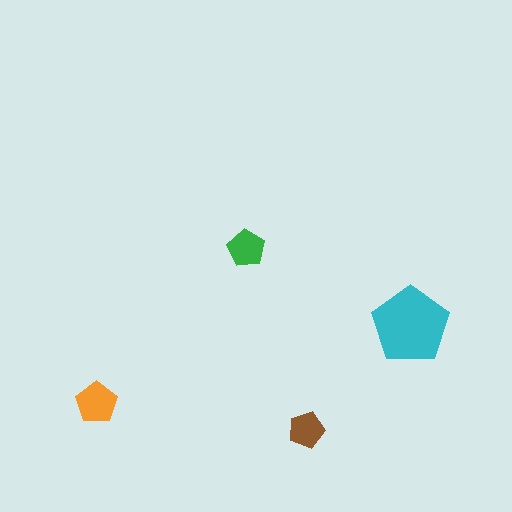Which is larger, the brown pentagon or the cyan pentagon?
The cyan one.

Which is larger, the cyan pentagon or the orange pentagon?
The cyan one.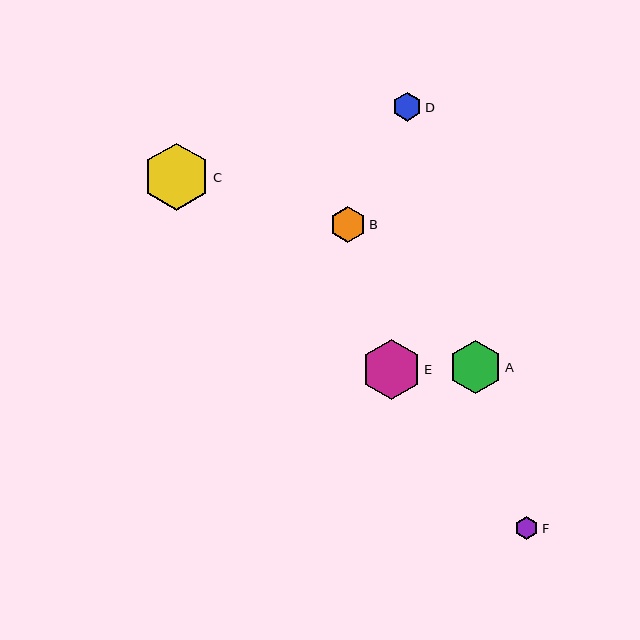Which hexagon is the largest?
Hexagon C is the largest with a size of approximately 67 pixels.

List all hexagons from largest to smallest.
From largest to smallest: C, E, A, B, D, F.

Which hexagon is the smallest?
Hexagon F is the smallest with a size of approximately 24 pixels.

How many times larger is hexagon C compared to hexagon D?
Hexagon C is approximately 2.3 times the size of hexagon D.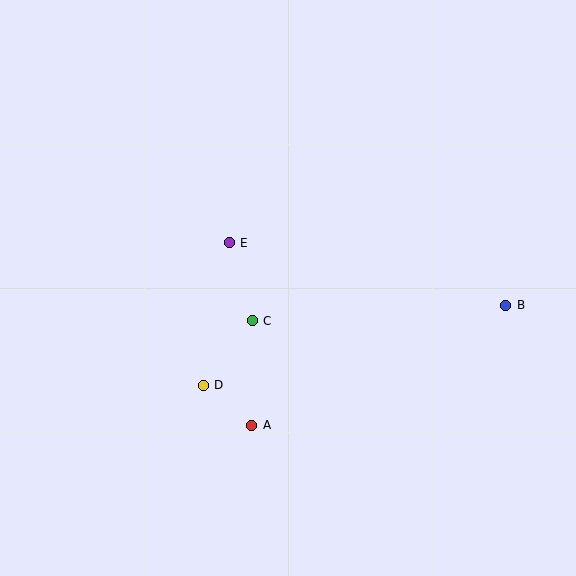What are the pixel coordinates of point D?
Point D is at (203, 385).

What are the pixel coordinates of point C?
Point C is at (252, 321).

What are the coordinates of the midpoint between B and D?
The midpoint between B and D is at (355, 345).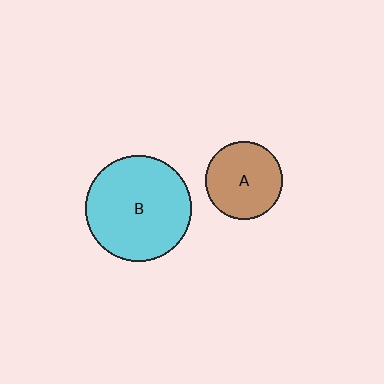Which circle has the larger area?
Circle B (cyan).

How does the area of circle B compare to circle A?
Approximately 1.9 times.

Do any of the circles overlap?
No, none of the circles overlap.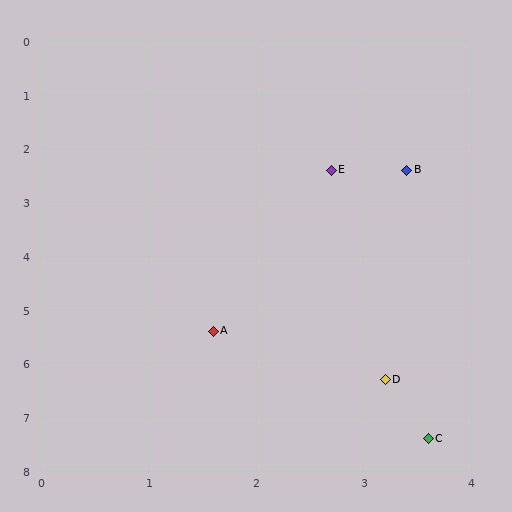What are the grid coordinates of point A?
Point A is at approximately (1.6, 5.4).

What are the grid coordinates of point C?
Point C is at approximately (3.6, 7.4).